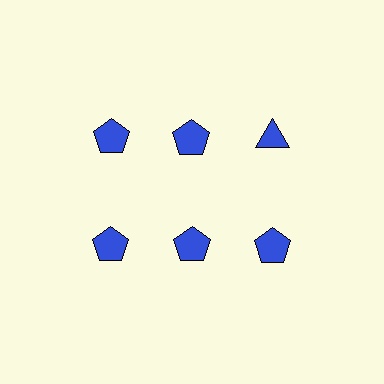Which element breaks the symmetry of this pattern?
The blue triangle in the top row, center column breaks the symmetry. All other shapes are blue pentagons.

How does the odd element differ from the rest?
It has a different shape: triangle instead of pentagon.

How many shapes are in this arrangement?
There are 6 shapes arranged in a grid pattern.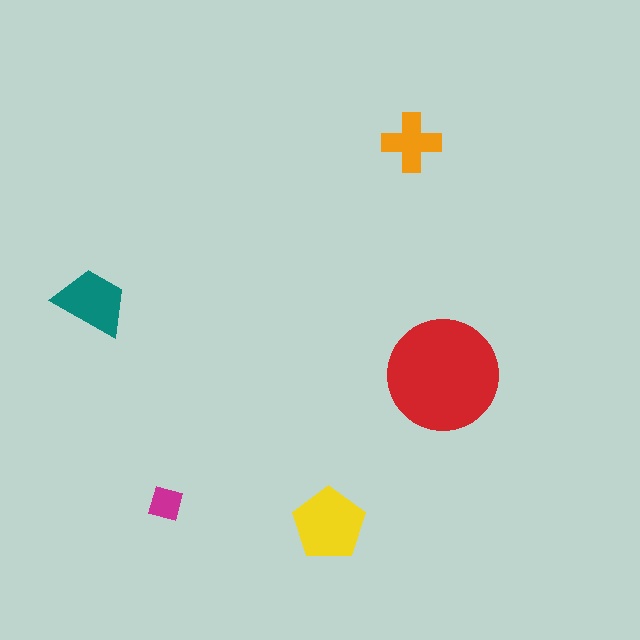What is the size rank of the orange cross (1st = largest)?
4th.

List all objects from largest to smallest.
The red circle, the yellow pentagon, the teal trapezoid, the orange cross, the magenta square.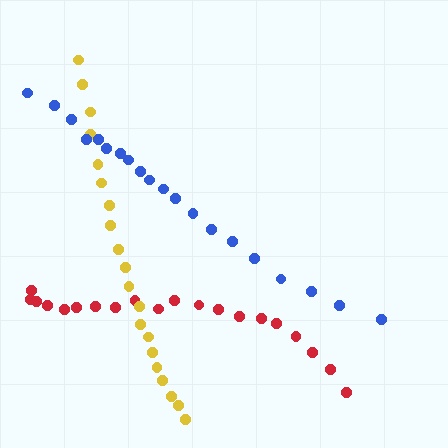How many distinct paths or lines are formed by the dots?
There are 3 distinct paths.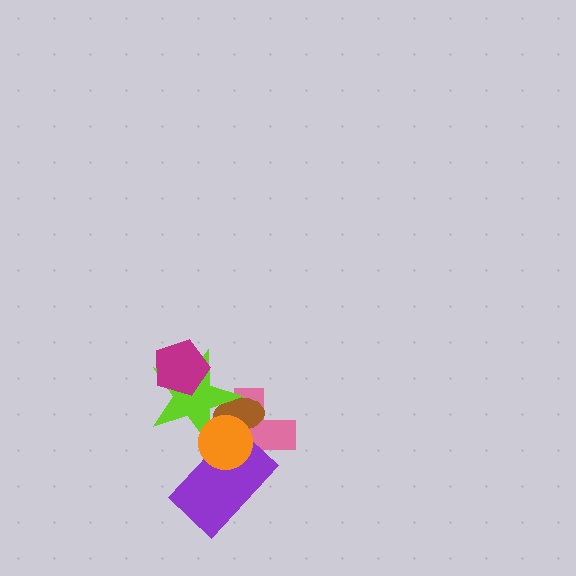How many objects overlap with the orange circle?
4 objects overlap with the orange circle.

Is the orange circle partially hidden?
No, no other shape covers it.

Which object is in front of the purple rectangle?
The orange circle is in front of the purple rectangle.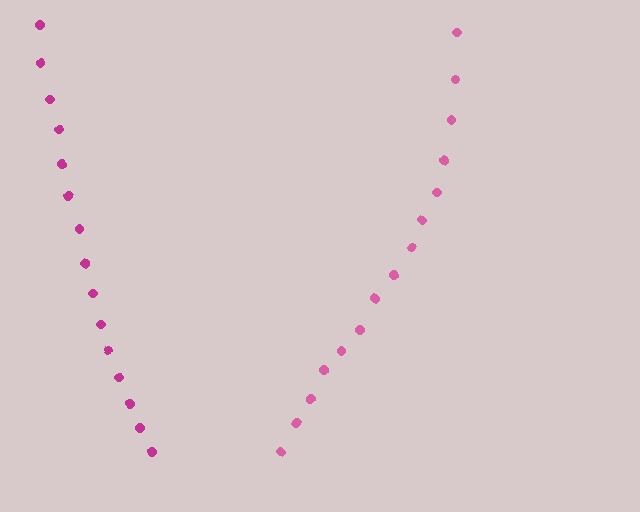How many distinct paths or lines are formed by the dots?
There are 2 distinct paths.